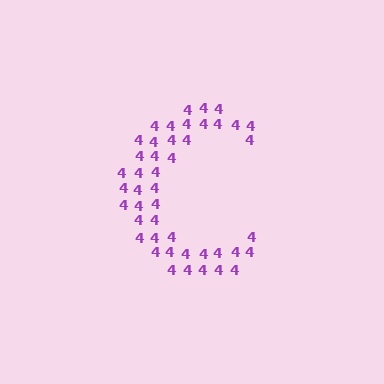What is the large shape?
The large shape is the letter C.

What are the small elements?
The small elements are digit 4's.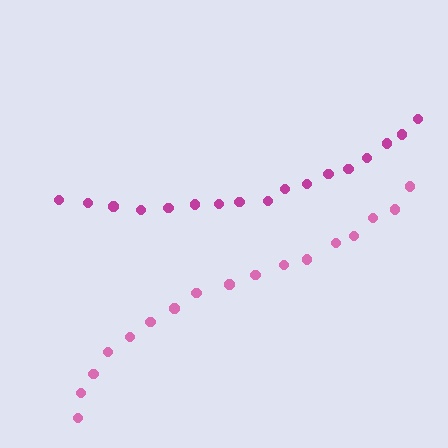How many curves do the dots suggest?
There are 2 distinct paths.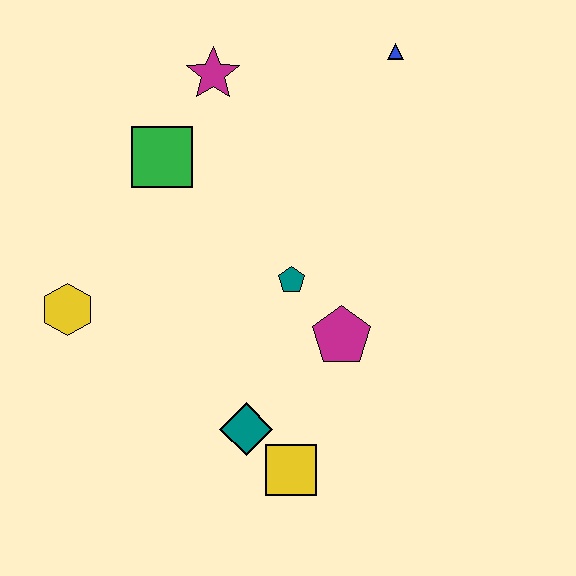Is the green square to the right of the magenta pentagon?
No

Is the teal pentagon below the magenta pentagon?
No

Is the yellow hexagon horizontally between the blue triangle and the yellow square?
No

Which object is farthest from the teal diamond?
The blue triangle is farthest from the teal diamond.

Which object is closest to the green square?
The magenta star is closest to the green square.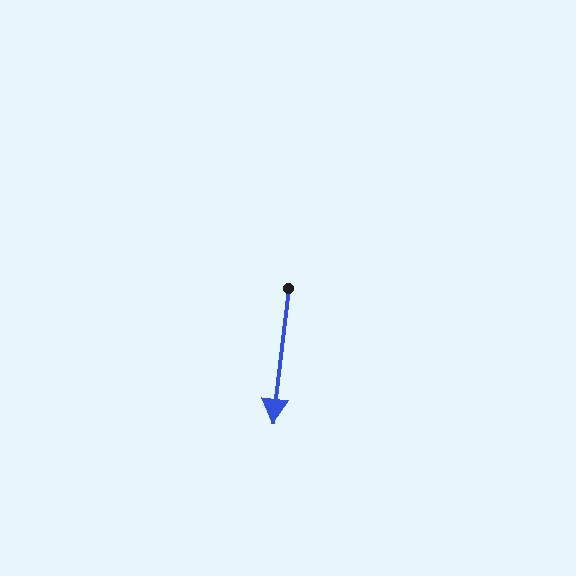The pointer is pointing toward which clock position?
Roughly 6 o'clock.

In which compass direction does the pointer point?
South.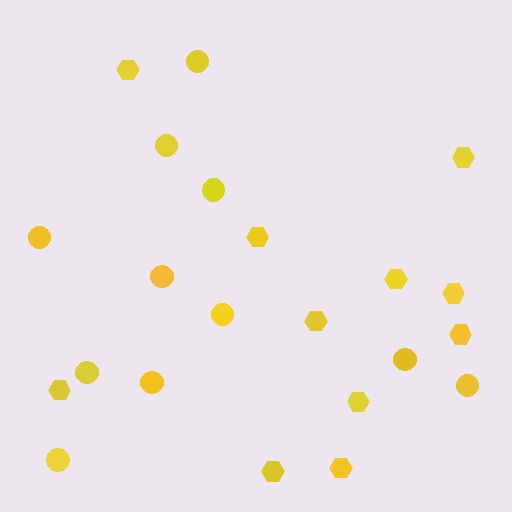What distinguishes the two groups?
There are 2 groups: one group of circles (11) and one group of hexagons (11).